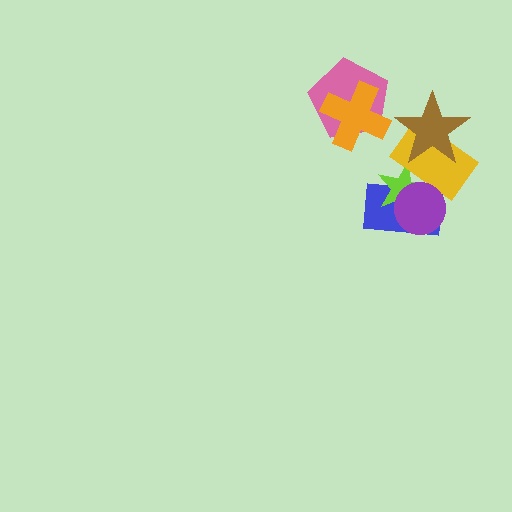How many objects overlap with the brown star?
1 object overlaps with the brown star.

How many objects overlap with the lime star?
3 objects overlap with the lime star.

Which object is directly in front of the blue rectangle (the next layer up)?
The lime star is directly in front of the blue rectangle.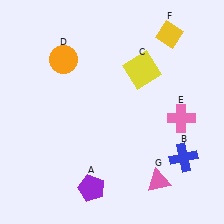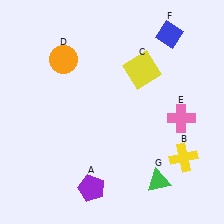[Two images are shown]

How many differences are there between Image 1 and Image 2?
There are 3 differences between the two images.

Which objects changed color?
B changed from blue to yellow. F changed from yellow to blue. G changed from pink to green.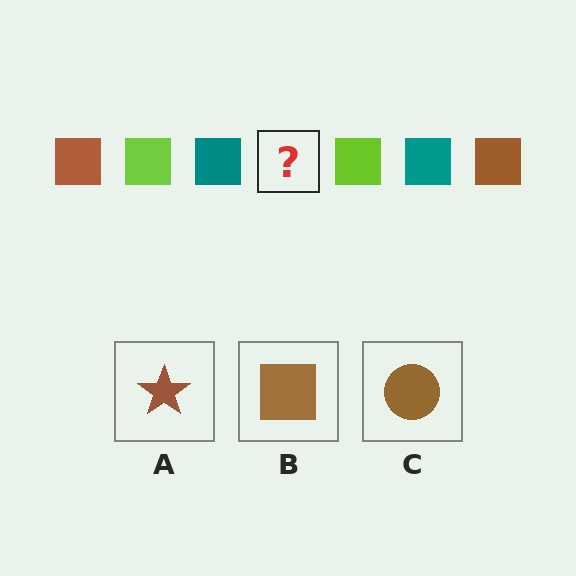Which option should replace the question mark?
Option B.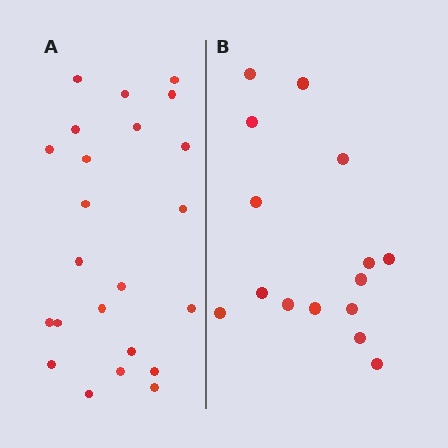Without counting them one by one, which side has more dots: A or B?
Region A (the left region) has more dots.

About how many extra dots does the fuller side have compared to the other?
Region A has roughly 8 or so more dots than region B.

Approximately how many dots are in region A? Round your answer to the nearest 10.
About 20 dots. (The exact count is 23, which rounds to 20.)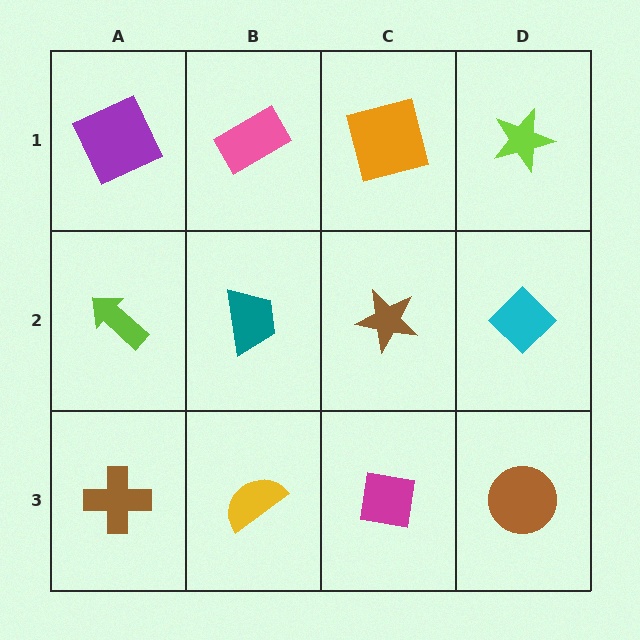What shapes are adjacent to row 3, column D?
A cyan diamond (row 2, column D), a magenta square (row 3, column C).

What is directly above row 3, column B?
A teal trapezoid.